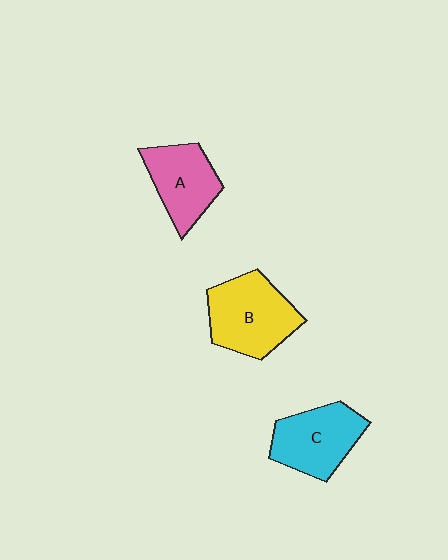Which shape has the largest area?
Shape B (yellow).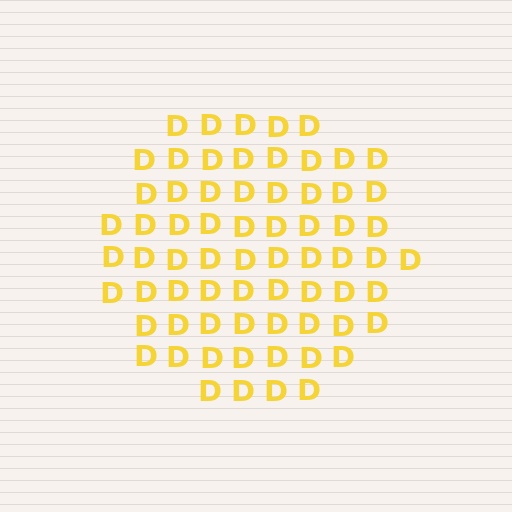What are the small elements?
The small elements are letter D's.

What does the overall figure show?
The overall figure shows a circle.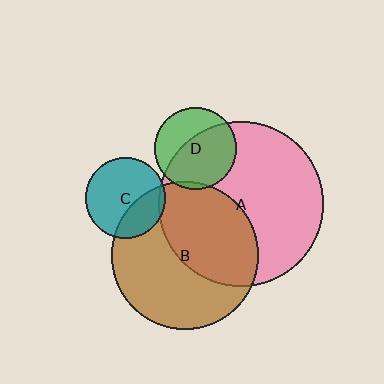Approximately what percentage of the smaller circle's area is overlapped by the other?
Approximately 45%.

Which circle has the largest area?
Circle A (pink).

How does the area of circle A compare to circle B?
Approximately 1.2 times.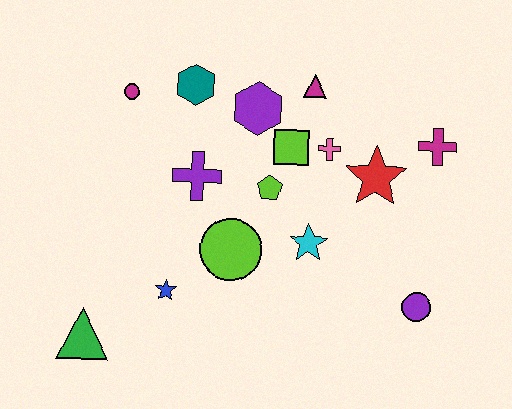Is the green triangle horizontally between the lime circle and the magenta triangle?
No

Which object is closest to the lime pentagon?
The lime square is closest to the lime pentagon.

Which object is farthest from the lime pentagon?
The green triangle is farthest from the lime pentagon.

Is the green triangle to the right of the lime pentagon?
No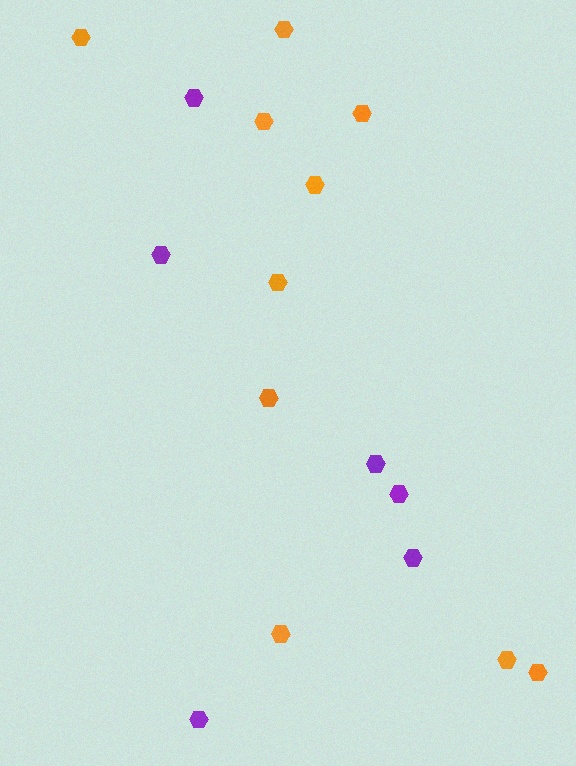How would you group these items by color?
There are 2 groups: one group of orange hexagons (10) and one group of purple hexagons (6).